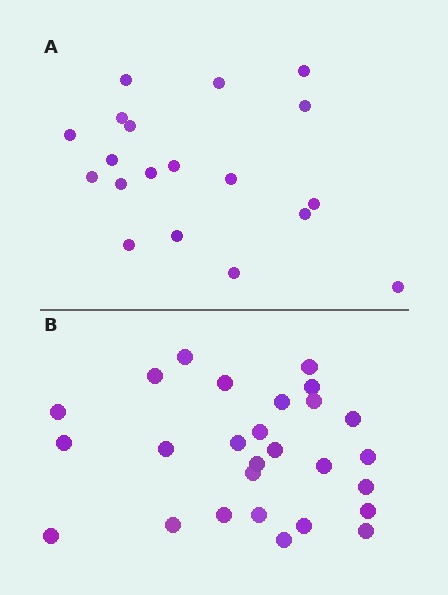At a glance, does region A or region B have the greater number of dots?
Region B (the bottom region) has more dots.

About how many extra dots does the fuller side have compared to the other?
Region B has roughly 8 or so more dots than region A.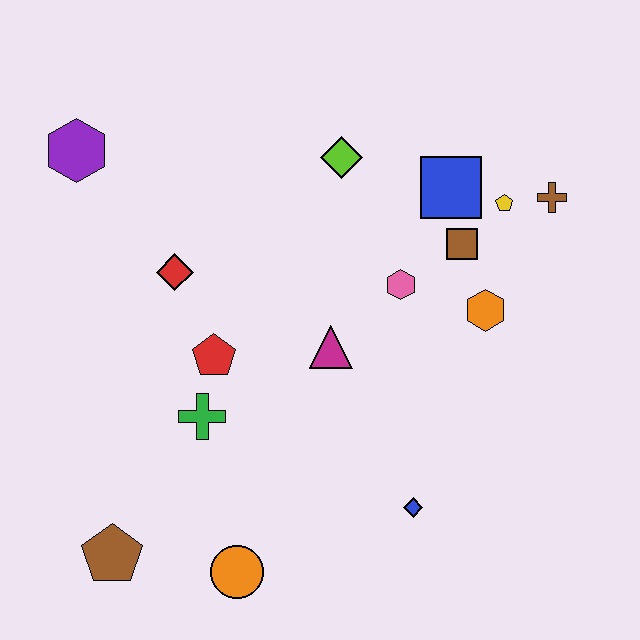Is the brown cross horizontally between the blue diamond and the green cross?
No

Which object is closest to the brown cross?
The yellow pentagon is closest to the brown cross.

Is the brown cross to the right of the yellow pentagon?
Yes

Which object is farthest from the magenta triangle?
The purple hexagon is farthest from the magenta triangle.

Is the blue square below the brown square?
No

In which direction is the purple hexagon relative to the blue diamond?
The purple hexagon is above the blue diamond.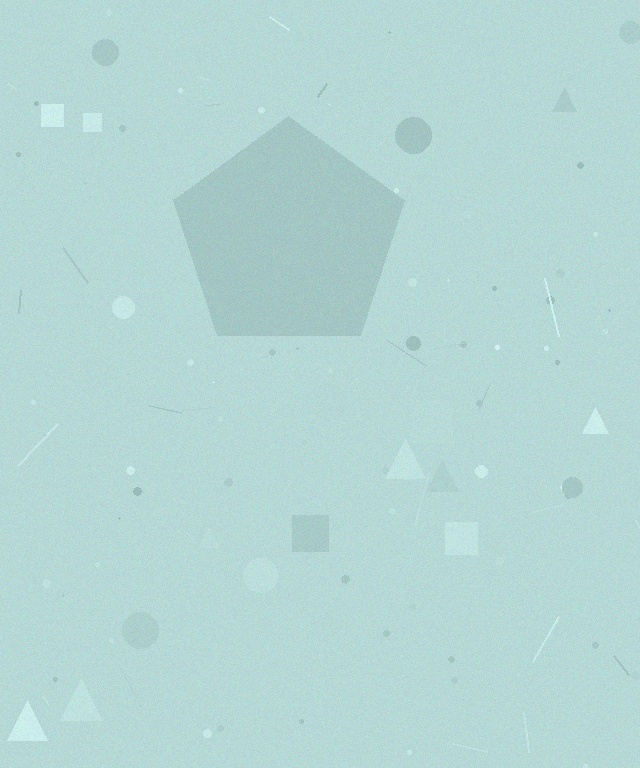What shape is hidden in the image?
A pentagon is hidden in the image.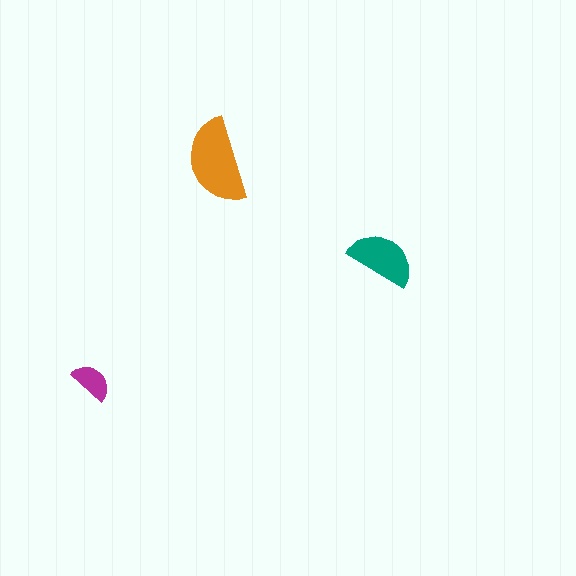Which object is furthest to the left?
The magenta semicircle is leftmost.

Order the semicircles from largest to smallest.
the orange one, the teal one, the magenta one.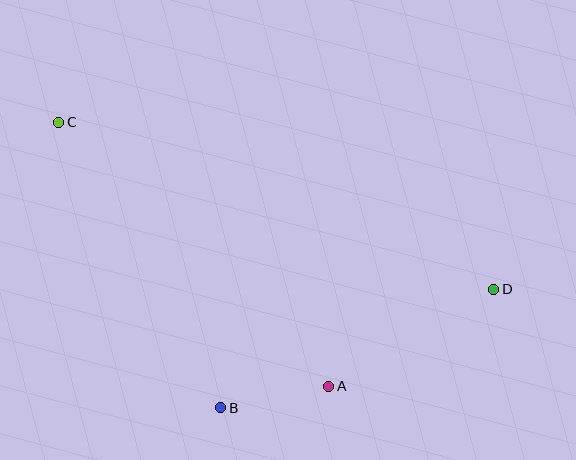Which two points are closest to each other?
Points A and B are closest to each other.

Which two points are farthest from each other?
Points C and D are farthest from each other.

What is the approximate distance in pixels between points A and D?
The distance between A and D is approximately 191 pixels.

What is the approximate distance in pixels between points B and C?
The distance between B and C is approximately 328 pixels.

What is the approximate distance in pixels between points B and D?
The distance between B and D is approximately 298 pixels.